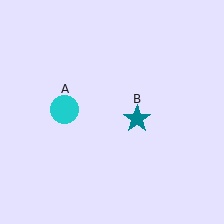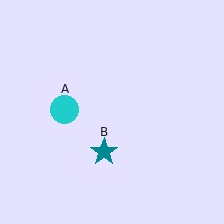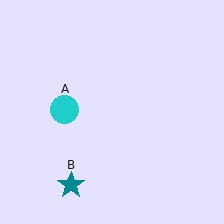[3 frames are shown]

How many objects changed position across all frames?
1 object changed position: teal star (object B).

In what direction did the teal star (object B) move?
The teal star (object B) moved down and to the left.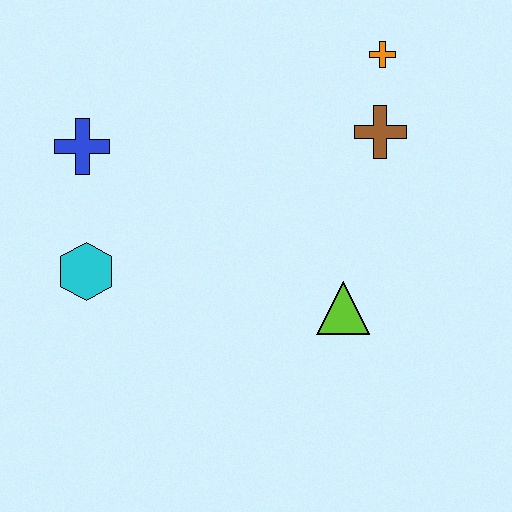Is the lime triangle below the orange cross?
Yes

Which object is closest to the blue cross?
The cyan hexagon is closest to the blue cross.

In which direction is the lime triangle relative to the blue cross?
The lime triangle is to the right of the blue cross.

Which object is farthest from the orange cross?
The cyan hexagon is farthest from the orange cross.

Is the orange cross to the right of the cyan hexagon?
Yes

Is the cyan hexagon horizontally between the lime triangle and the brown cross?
No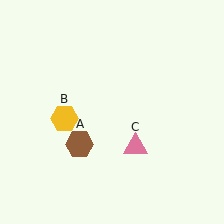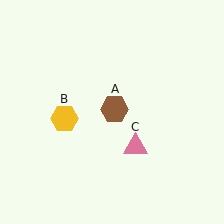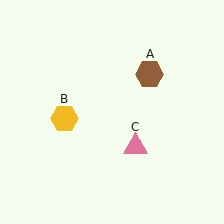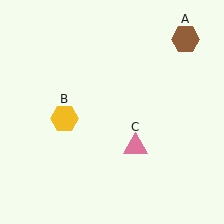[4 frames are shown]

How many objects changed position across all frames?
1 object changed position: brown hexagon (object A).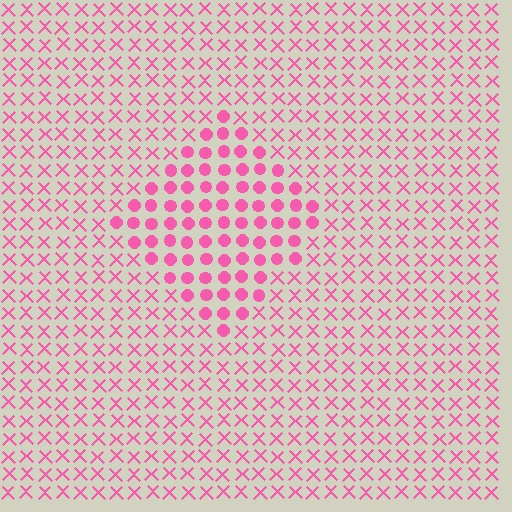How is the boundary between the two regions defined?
The boundary is defined by a change in element shape: circles inside vs. X marks outside. All elements share the same color and spacing.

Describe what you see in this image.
The image is filled with small pink elements arranged in a uniform grid. A diamond-shaped region contains circles, while the surrounding area contains X marks. The boundary is defined purely by the change in element shape.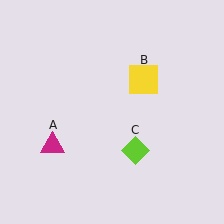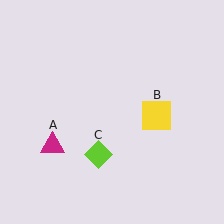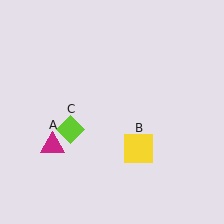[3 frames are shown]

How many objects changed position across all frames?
2 objects changed position: yellow square (object B), lime diamond (object C).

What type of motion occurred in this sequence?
The yellow square (object B), lime diamond (object C) rotated clockwise around the center of the scene.